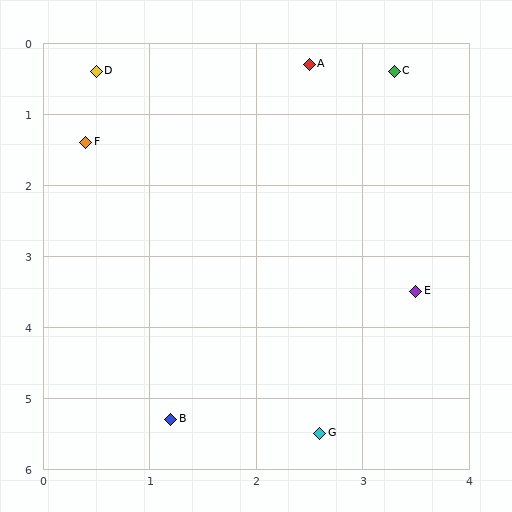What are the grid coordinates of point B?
Point B is at approximately (1.2, 5.3).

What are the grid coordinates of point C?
Point C is at approximately (3.3, 0.4).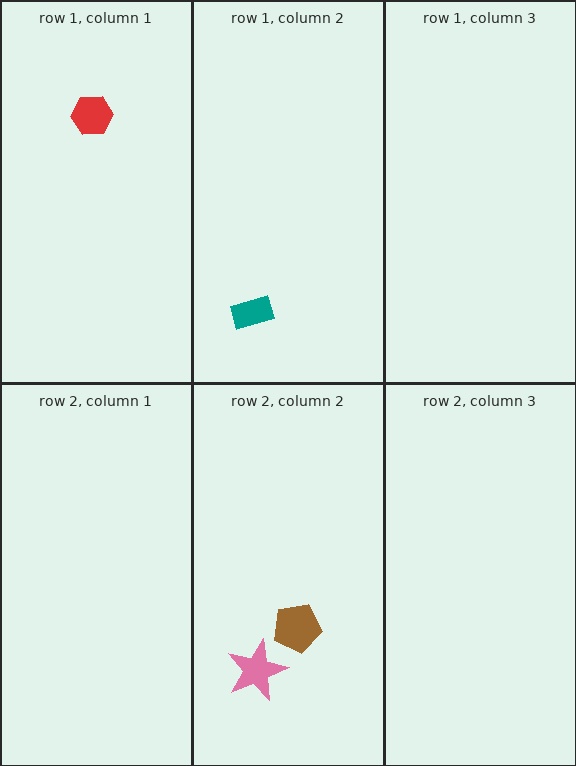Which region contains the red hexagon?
The row 1, column 1 region.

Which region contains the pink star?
The row 2, column 2 region.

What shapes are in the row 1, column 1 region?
The red hexagon.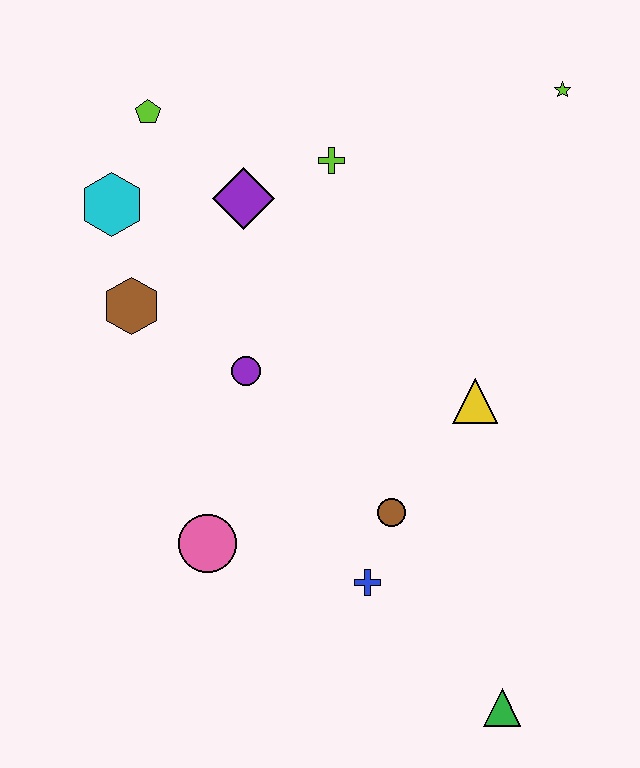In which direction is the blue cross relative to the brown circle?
The blue cross is below the brown circle.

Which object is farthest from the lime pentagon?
The green triangle is farthest from the lime pentagon.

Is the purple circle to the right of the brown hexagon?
Yes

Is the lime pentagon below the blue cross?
No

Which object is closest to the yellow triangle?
The brown circle is closest to the yellow triangle.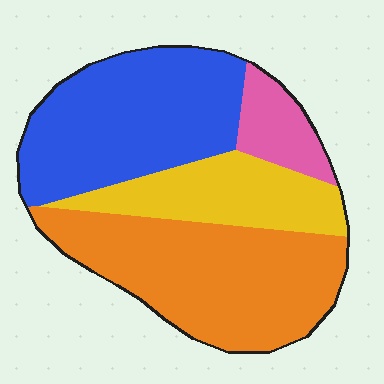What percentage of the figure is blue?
Blue covers roughly 35% of the figure.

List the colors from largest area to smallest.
From largest to smallest: orange, blue, yellow, pink.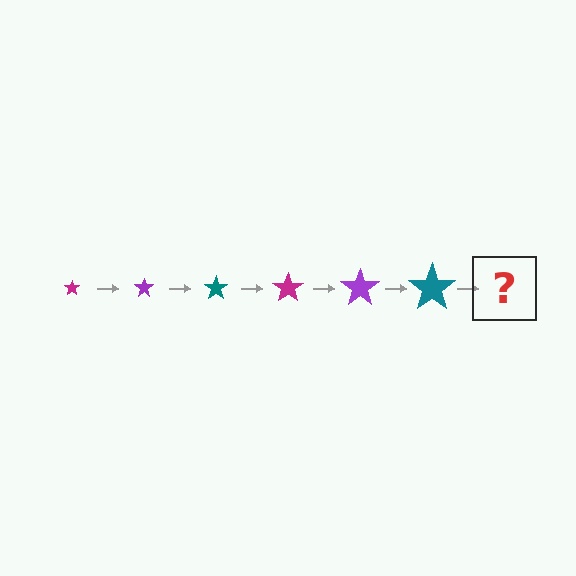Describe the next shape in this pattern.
It should be a magenta star, larger than the previous one.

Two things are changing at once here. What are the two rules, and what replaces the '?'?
The two rules are that the star grows larger each step and the color cycles through magenta, purple, and teal. The '?' should be a magenta star, larger than the previous one.